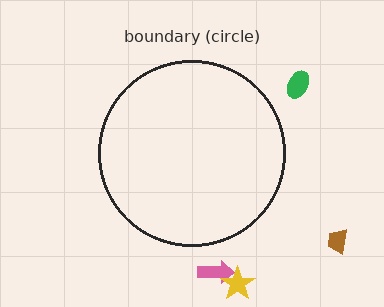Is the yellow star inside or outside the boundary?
Outside.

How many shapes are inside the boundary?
0 inside, 4 outside.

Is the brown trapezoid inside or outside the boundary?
Outside.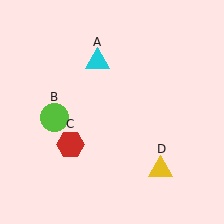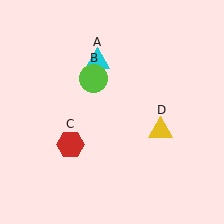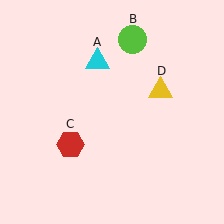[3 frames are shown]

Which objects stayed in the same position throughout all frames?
Cyan triangle (object A) and red hexagon (object C) remained stationary.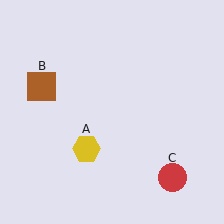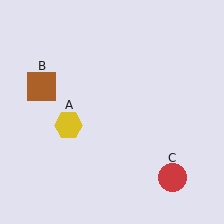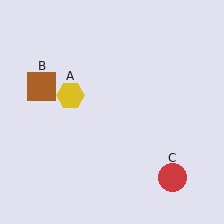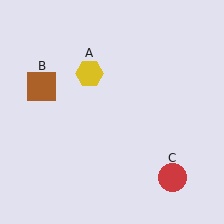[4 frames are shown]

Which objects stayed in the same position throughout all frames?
Brown square (object B) and red circle (object C) remained stationary.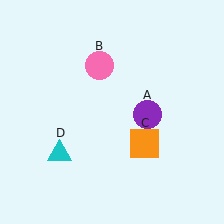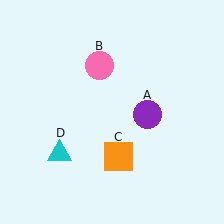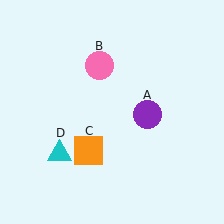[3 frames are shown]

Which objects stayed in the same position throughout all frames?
Purple circle (object A) and pink circle (object B) and cyan triangle (object D) remained stationary.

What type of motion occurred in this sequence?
The orange square (object C) rotated clockwise around the center of the scene.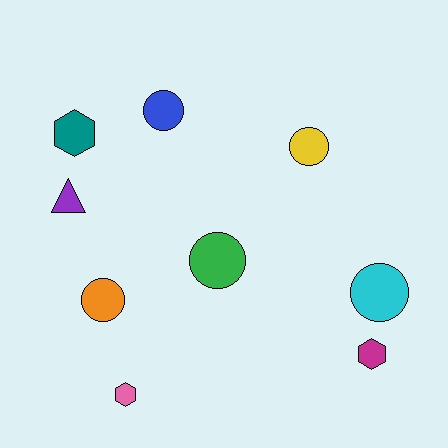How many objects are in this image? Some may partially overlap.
There are 9 objects.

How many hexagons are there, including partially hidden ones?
There are 3 hexagons.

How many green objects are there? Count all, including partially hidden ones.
There is 1 green object.